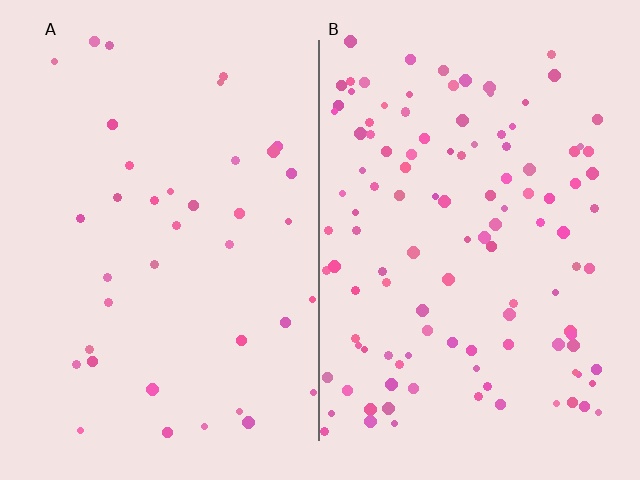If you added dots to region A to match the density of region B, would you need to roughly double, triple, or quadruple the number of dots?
Approximately triple.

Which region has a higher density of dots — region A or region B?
B (the right).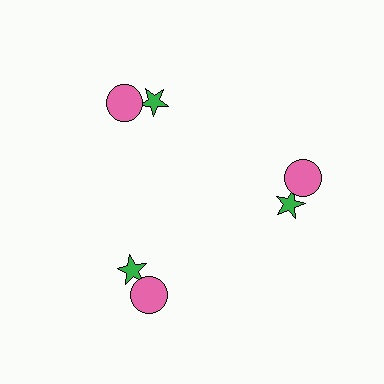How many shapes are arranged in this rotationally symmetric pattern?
There are 6 shapes, arranged in 3 groups of 2.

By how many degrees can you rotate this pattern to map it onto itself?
The pattern maps onto itself every 120 degrees of rotation.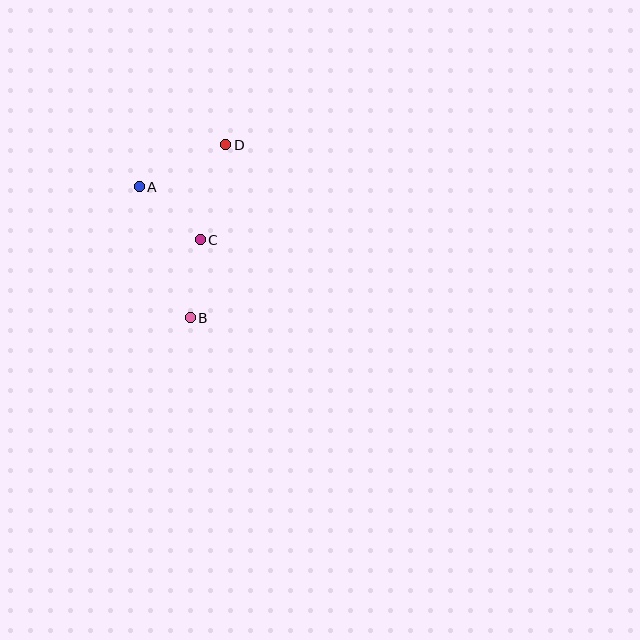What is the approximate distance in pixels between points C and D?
The distance between C and D is approximately 99 pixels.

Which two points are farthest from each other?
Points B and D are farthest from each other.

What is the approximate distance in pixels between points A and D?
The distance between A and D is approximately 96 pixels.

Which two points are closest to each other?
Points B and C are closest to each other.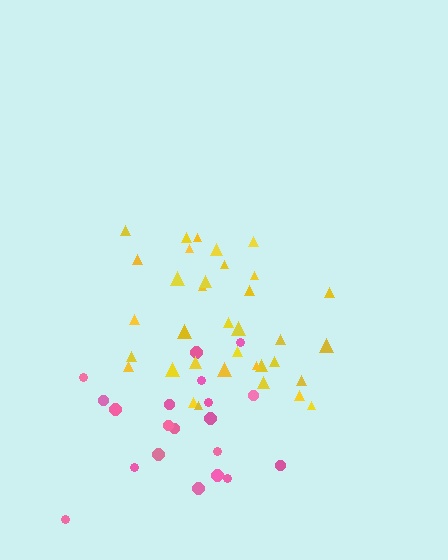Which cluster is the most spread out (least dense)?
Pink.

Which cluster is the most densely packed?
Yellow.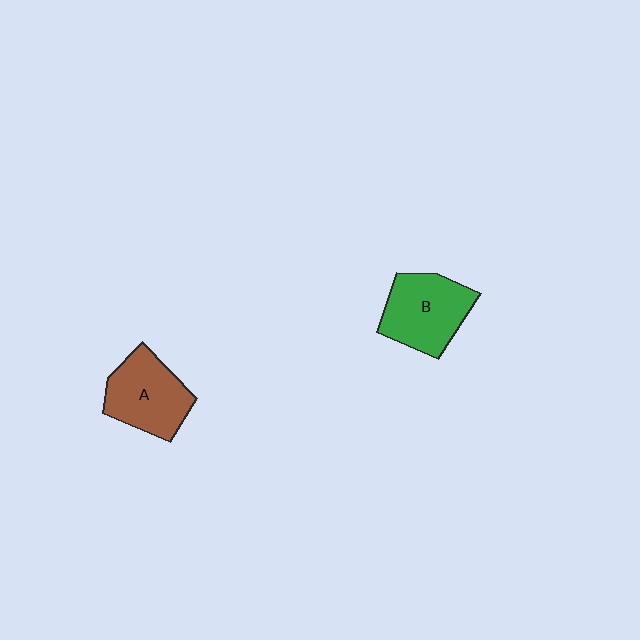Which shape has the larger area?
Shape B (green).